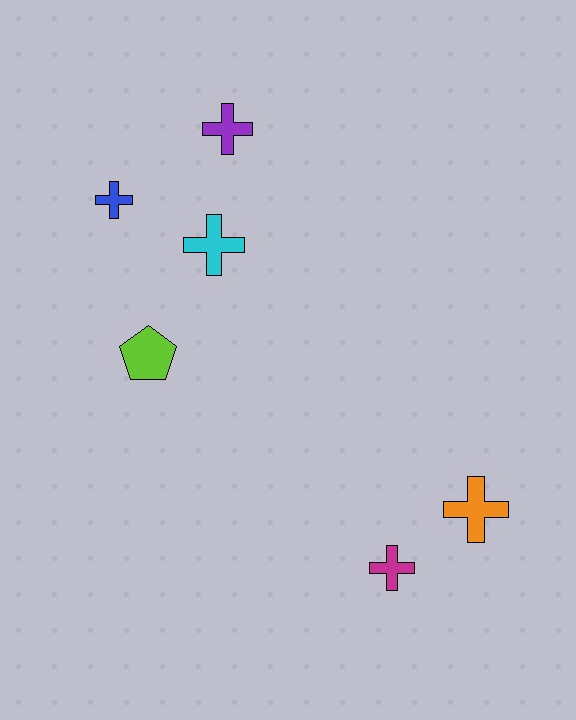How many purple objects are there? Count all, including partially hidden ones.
There is 1 purple object.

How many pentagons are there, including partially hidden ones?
There is 1 pentagon.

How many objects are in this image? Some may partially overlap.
There are 6 objects.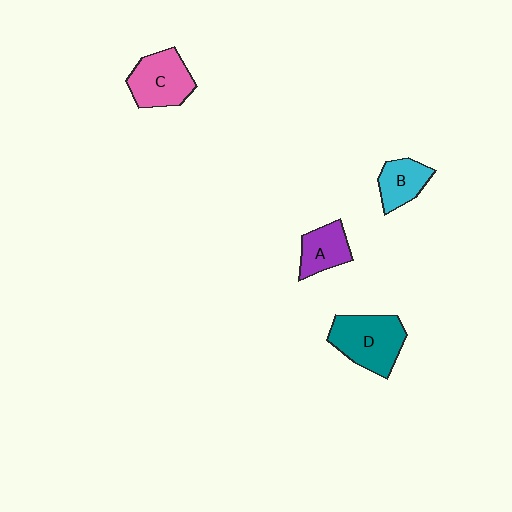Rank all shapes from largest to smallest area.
From largest to smallest: D (teal), C (pink), A (purple), B (cyan).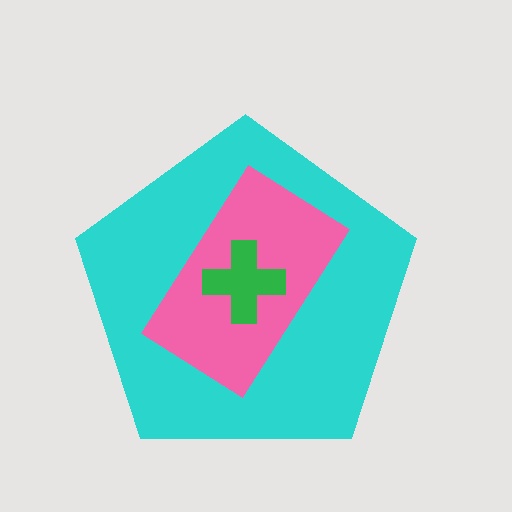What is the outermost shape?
The cyan pentagon.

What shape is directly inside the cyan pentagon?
The pink rectangle.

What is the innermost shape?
The green cross.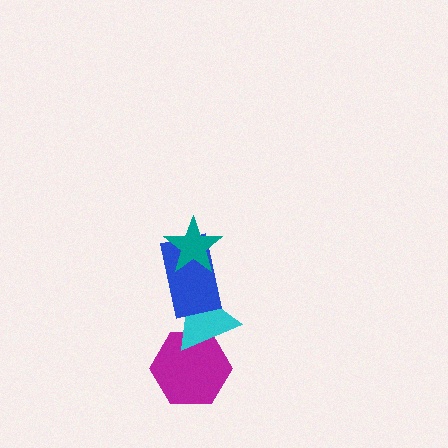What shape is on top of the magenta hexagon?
The cyan triangle is on top of the magenta hexagon.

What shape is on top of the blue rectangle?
The teal star is on top of the blue rectangle.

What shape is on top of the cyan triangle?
The blue rectangle is on top of the cyan triangle.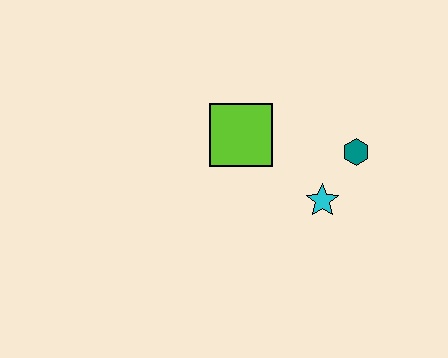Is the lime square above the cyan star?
Yes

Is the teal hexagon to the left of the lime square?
No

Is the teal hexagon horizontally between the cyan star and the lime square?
No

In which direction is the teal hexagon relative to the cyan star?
The teal hexagon is above the cyan star.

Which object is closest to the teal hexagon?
The cyan star is closest to the teal hexagon.